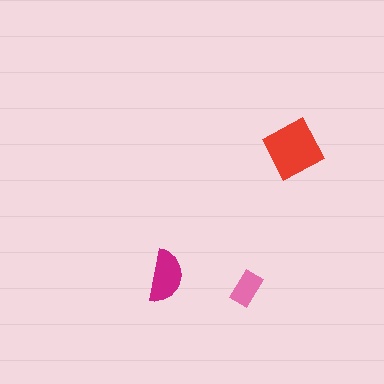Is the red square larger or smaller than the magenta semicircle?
Larger.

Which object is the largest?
The red square.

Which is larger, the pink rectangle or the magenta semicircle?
The magenta semicircle.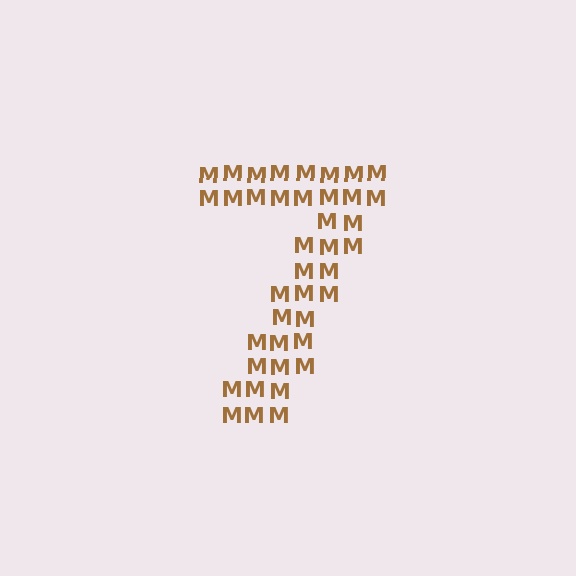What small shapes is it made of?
It is made of small letter M's.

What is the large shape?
The large shape is the digit 7.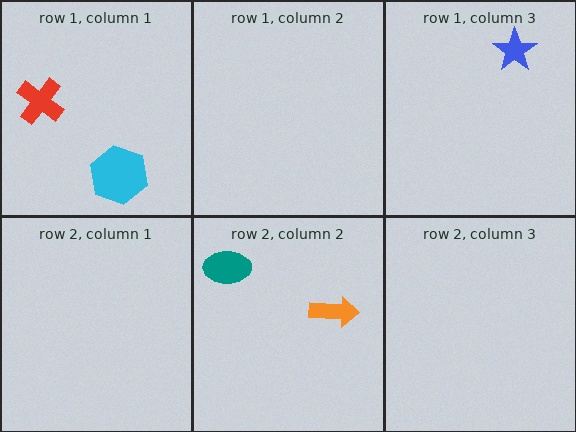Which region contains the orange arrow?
The row 2, column 2 region.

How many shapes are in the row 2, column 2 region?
2.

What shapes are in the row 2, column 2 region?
The teal ellipse, the orange arrow.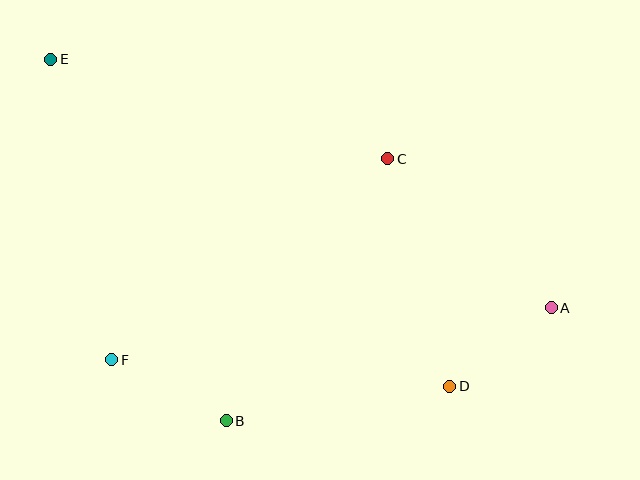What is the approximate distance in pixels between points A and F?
The distance between A and F is approximately 442 pixels.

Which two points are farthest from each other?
Points A and E are farthest from each other.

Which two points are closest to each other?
Points A and D are closest to each other.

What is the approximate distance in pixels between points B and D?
The distance between B and D is approximately 226 pixels.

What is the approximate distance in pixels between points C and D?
The distance between C and D is approximately 236 pixels.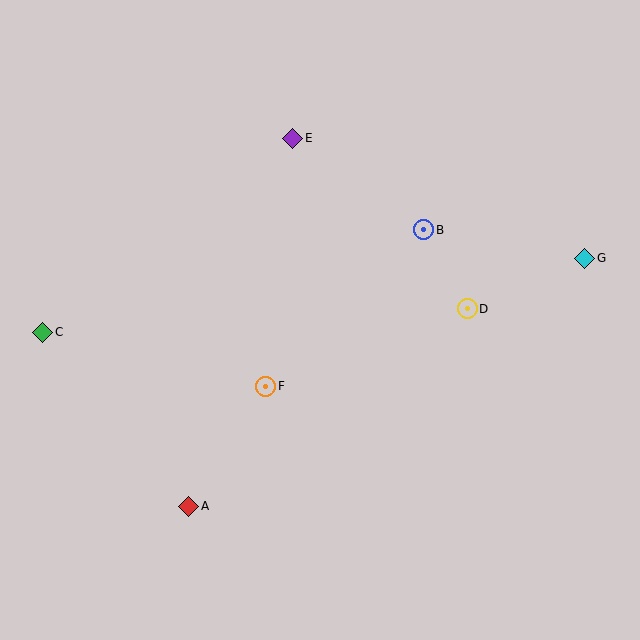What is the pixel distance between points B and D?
The distance between B and D is 90 pixels.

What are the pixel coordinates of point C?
Point C is at (43, 332).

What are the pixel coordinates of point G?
Point G is at (585, 258).